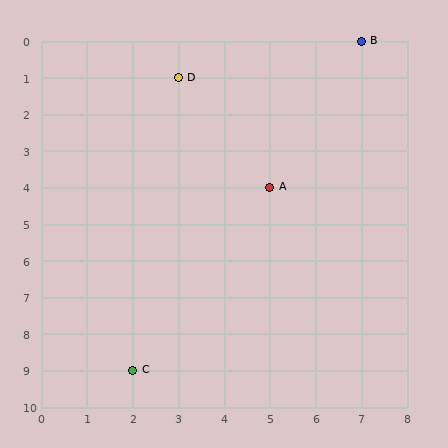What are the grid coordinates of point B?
Point B is at grid coordinates (7, 0).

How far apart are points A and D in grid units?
Points A and D are 2 columns and 3 rows apart (about 3.6 grid units diagonally).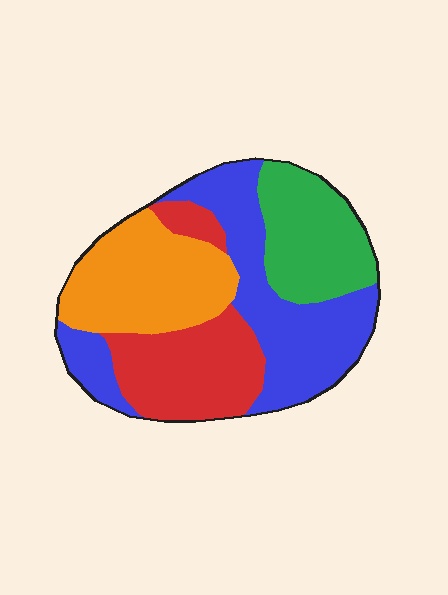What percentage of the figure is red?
Red covers around 25% of the figure.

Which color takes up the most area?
Blue, at roughly 35%.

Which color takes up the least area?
Green, at roughly 20%.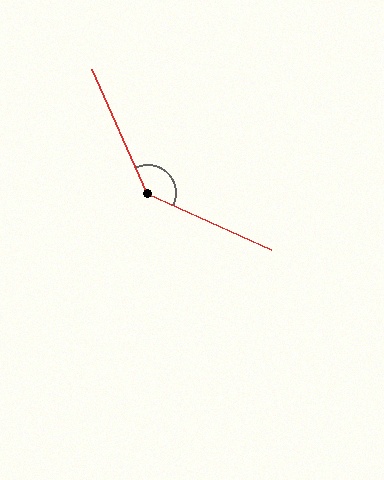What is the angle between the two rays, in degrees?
Approximately 139 degrees.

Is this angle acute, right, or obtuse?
It is obtuse.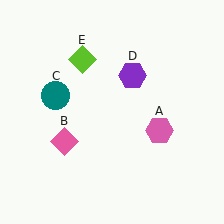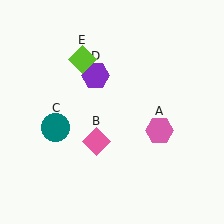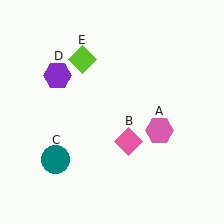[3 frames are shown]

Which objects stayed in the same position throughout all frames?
Pink hexagon (object A) and lime diamond (object E) remained stationary.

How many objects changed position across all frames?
3 objects changed position: pink diamond (object B), teal circle (object C), purple hexagon (object D).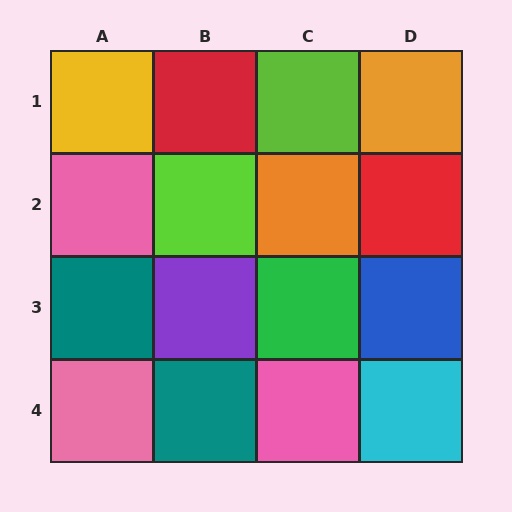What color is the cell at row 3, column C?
Green.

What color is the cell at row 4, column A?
Pink.